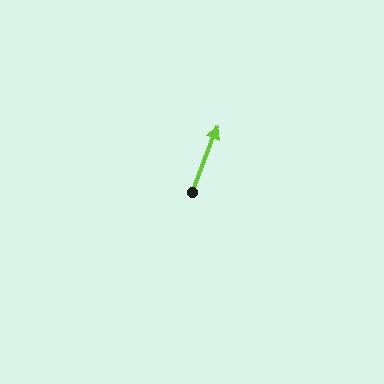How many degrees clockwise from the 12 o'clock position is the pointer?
Approximately 21 degrees.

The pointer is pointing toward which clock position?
Roughly 1 o'clock.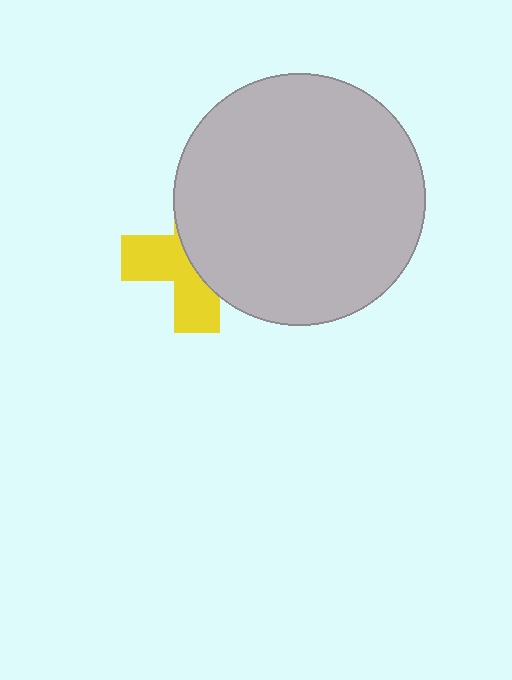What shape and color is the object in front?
The object in front is a light gray circle.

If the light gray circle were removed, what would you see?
You would see the complete yellow cross.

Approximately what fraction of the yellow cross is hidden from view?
Roughly 54% of the yellow cross is hidden behind the light gray circle.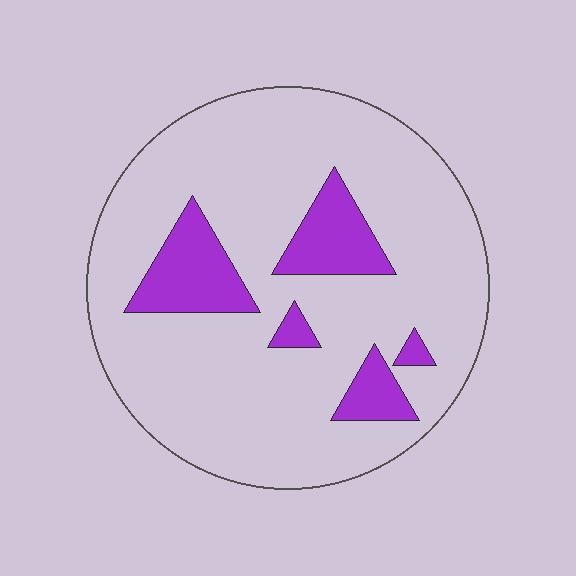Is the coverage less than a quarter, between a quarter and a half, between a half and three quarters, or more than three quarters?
Less than a quarter.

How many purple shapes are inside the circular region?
5.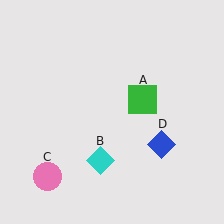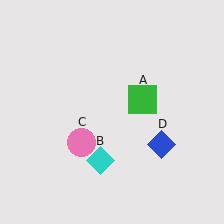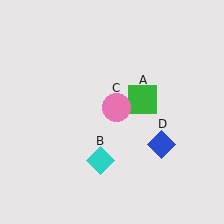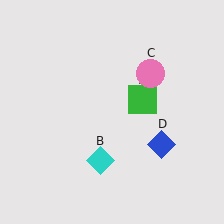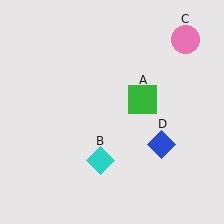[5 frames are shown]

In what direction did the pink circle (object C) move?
The pink circle (object C) moved up and to the right.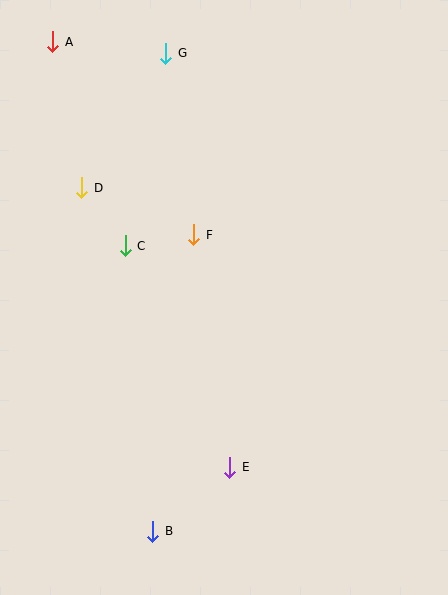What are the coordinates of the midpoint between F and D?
The midpoint between F and D is at (138, 211).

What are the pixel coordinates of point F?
Point F is at (194, 235).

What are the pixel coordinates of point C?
Point C is at (125, 246).